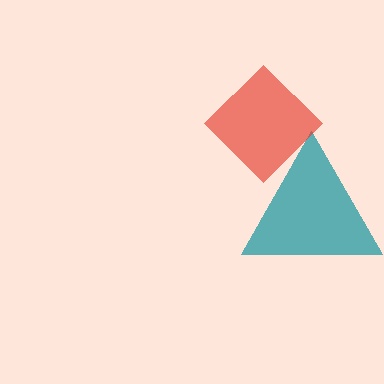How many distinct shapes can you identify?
There are 2 distinct shapes: a teal triangle, a red diamond.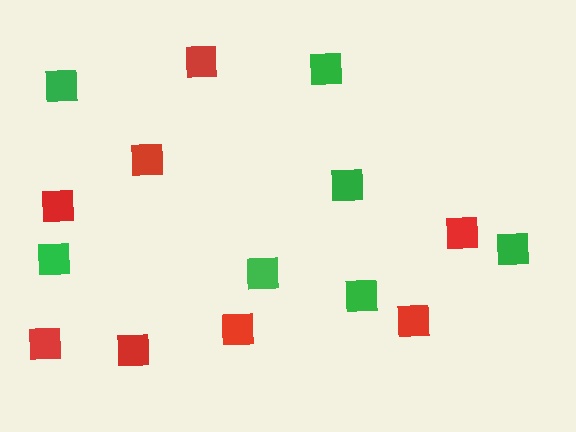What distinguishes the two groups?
There are 2 groups: one group of green squares (7) and one group of red squares (8).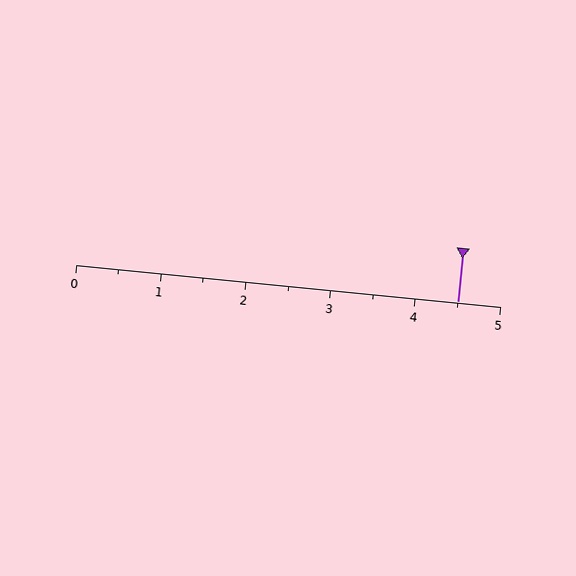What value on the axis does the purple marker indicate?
The marker indicates approximately 4.5.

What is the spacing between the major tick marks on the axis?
The major ticks are spaced 1 apart.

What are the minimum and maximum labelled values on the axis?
The axis runs from 0 to 5.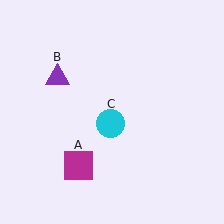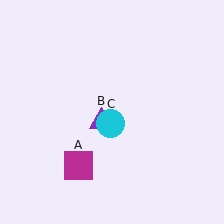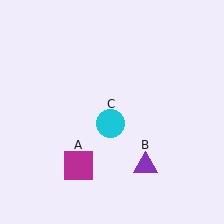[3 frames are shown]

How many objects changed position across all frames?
1 object changed position: purple triangle (object B).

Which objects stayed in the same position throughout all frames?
Magenta square (object A) and cyan circle (object C) remained stationary.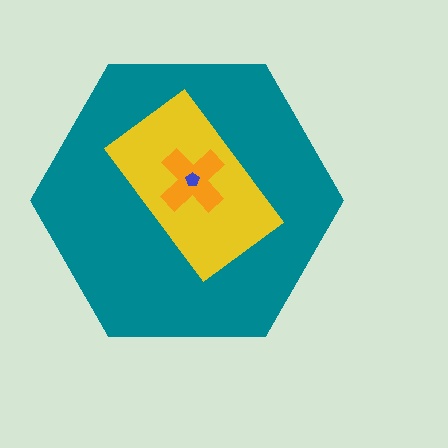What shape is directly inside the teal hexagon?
The yellow rectangle.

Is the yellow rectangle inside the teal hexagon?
Yes.